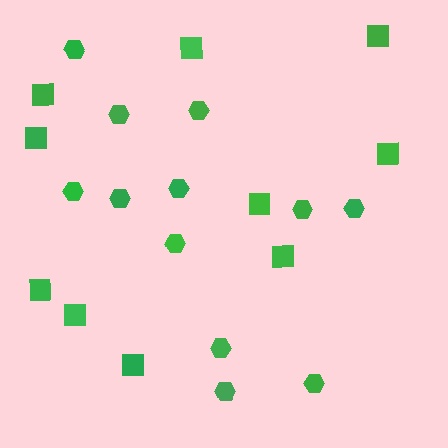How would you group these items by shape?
There are 2 groups: one group of squares (10) and one group of hexagons (12).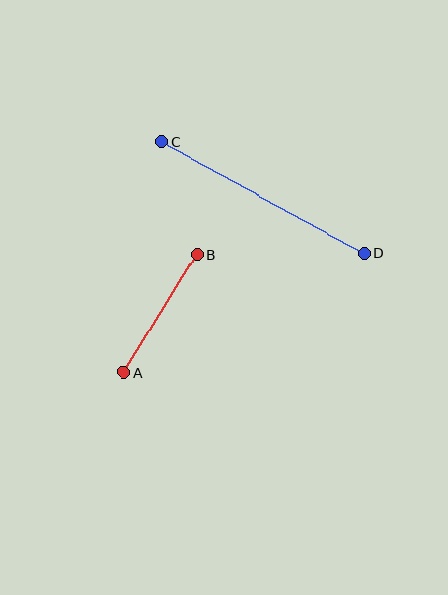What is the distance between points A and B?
The distance is approximately 139 pixels.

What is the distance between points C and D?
The distance is approximately 230 pixels.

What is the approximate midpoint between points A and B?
The midpoint is at approximately (160, 313) pixels.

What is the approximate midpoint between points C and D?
The midpoint is at approximately (263, 198) pixels.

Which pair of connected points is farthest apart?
Points C and D are farthest apart.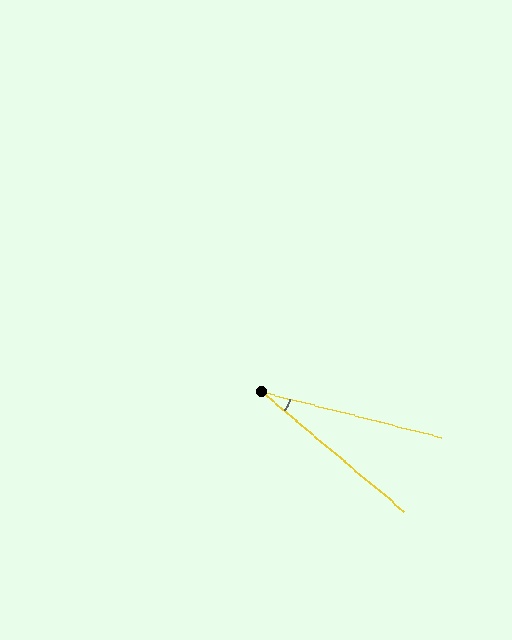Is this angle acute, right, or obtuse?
It is acute.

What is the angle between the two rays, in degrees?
Approximately 26 degrees.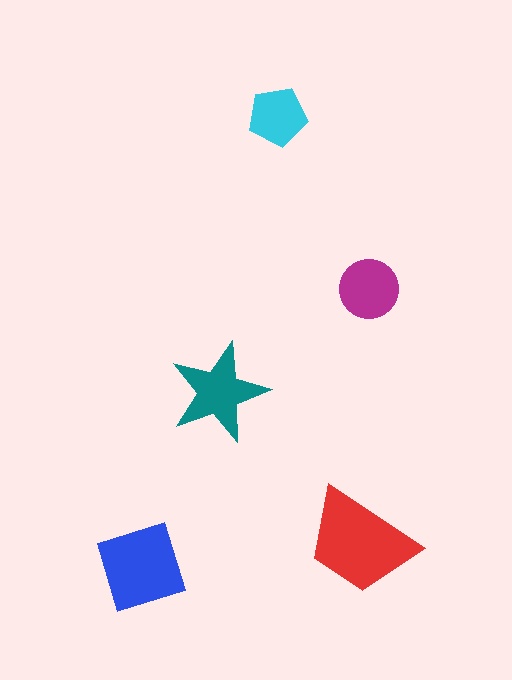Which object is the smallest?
The cyan pentagon.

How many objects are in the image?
There are 5 objects in the image.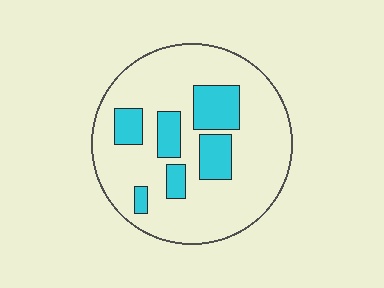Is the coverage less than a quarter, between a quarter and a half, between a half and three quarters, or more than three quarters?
Less than a quarter.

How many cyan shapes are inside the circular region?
6.